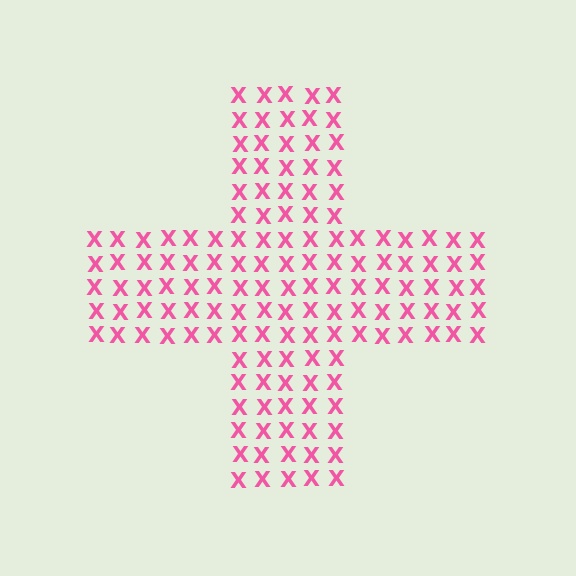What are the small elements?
The small elements are letter X's.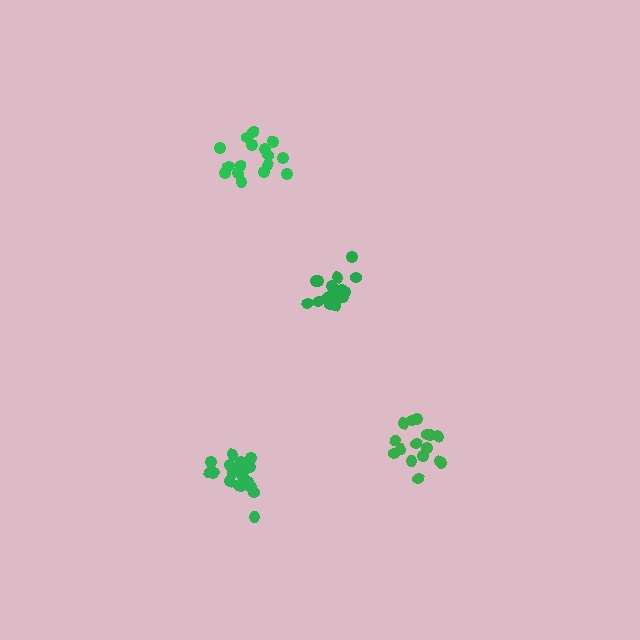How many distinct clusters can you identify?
There are 4 distinct clusters.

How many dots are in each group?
Group 1: 19 dots, Group 2: 18 dots, Group 3: 16 dots, Group 4: 16 dots (69 total).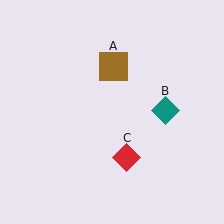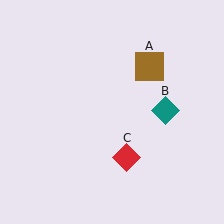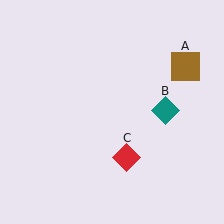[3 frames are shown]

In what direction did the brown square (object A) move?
The brown square (object A) moved right.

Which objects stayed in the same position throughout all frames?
Teal diamond (object B) and red diamond (object C) remained stationary.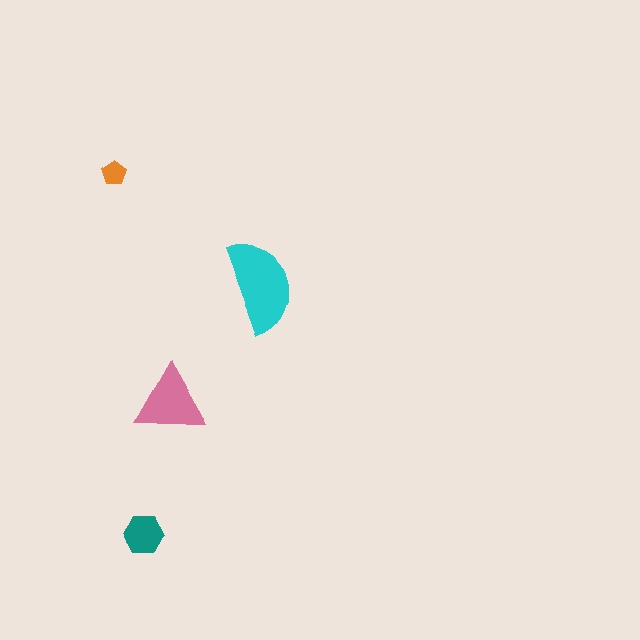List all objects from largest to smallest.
The cyan semicircle, the pink triangle, the teal hexagon, the orange pentagon.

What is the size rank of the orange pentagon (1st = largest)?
4th.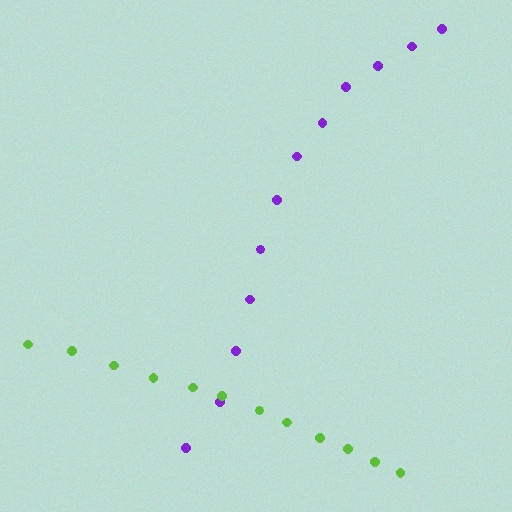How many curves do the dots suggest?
There are 2 distinct paths.